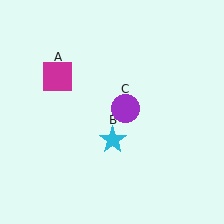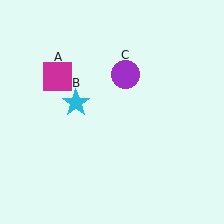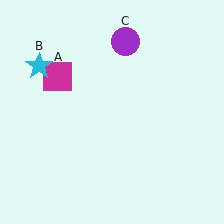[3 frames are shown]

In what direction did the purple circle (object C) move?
The purple circle (object C) moved up.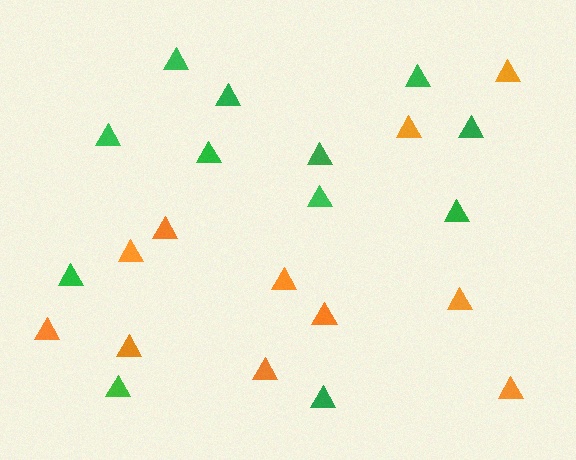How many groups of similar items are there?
There are 2 groups: one group of orange triangles (11) and one group of green triangles (12).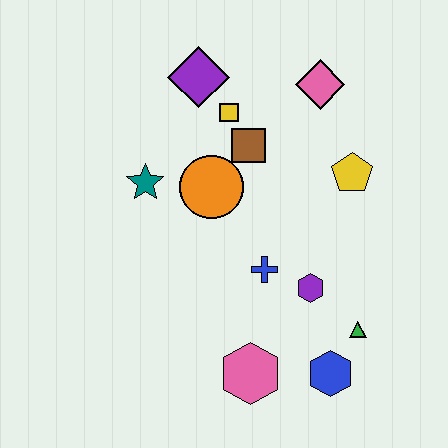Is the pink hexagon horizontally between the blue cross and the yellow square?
Yes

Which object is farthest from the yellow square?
The blue hexagon is farthest from the yellow square.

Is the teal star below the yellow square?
Yes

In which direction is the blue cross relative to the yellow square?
The blue cross is below the yellow square.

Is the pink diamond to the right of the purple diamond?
Yes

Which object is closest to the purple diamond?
The yellow square is closest to the purple diamond.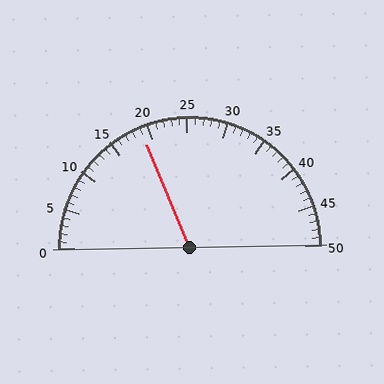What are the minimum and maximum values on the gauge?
The gauge ranges from 0 to 50.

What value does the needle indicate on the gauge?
The needle indicates approximately 19.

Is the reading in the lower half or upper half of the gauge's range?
The reading is in the lower half of the range (0 to 50).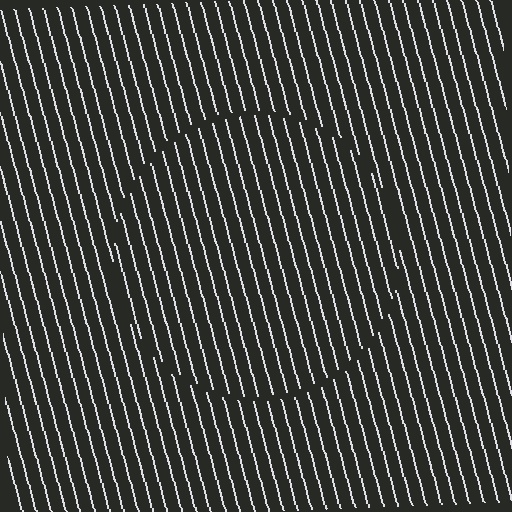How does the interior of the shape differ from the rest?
The interior of the shape contains the same grating, shifted by half a period — the contour is defined by the phase discontinuity where line-ends from the inner and outer gratings abut.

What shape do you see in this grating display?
An illusory circle. The interior of the shape contains the same grating, shifted by half a period — the contour is defined by the phase discontinuity where line-ends from the inner and outer gratings abut.